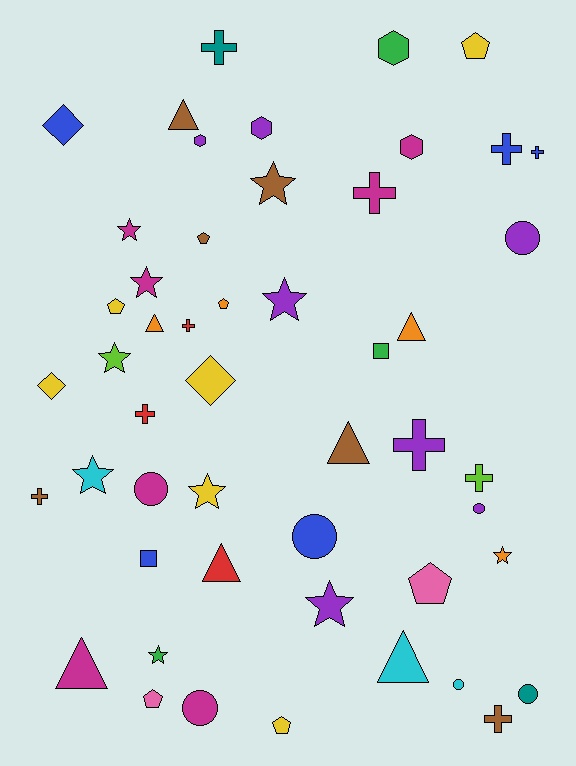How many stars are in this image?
There are 10 stars.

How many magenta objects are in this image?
There are 7 magenta objects.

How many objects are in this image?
There are 50 objects.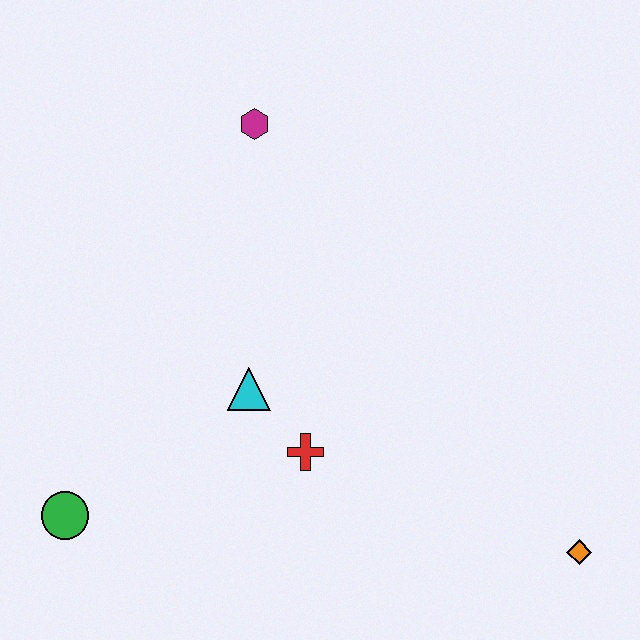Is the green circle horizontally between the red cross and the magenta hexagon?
No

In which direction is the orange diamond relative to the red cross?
The orange diamond is to the right of the red cross.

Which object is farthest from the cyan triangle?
The orange diamond is farthest from the cyan triangle.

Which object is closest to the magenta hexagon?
The cyan triangle is closest to the magenta hexagon.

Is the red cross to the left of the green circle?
No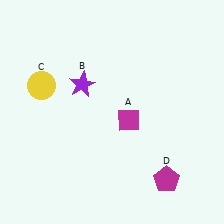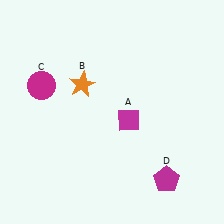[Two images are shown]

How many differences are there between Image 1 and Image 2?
There are 2 differences between the two images.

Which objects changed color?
B changed from purple to orange. C changed from yellow to magenta.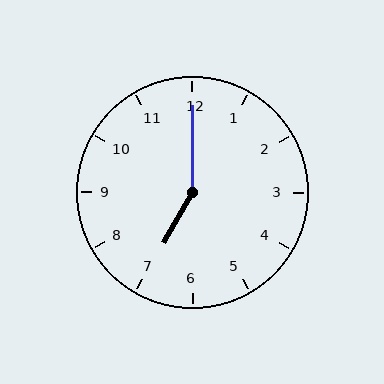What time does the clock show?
7:00.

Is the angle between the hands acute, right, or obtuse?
It is obtuse.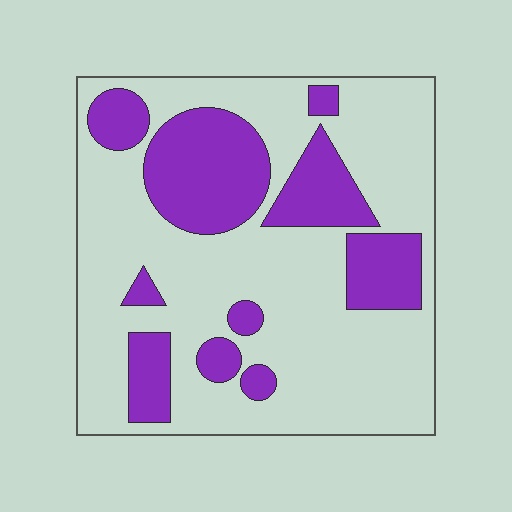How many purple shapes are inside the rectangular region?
10.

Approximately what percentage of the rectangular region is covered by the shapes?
Approximately 30%.